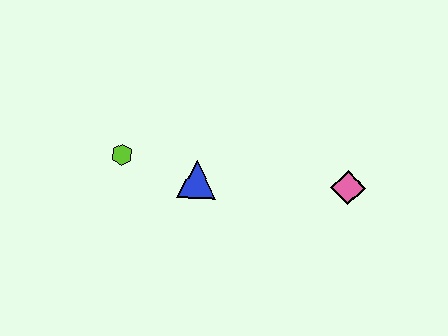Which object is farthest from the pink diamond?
The lime hexagon is farthest from the pink diamond.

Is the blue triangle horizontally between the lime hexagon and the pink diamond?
Yes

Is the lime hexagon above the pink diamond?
Yes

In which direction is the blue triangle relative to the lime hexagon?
The blue triangle is to the right of the lime hexagon.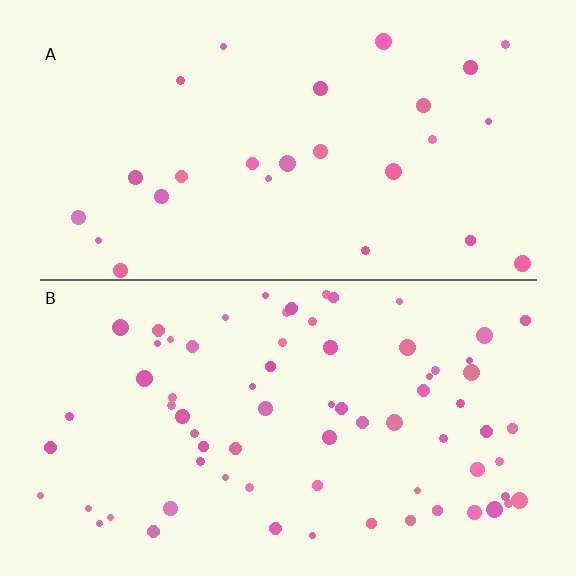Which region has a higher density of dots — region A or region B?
B (the bottom).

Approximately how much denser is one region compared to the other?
Approximately 2.7× — region B over region A.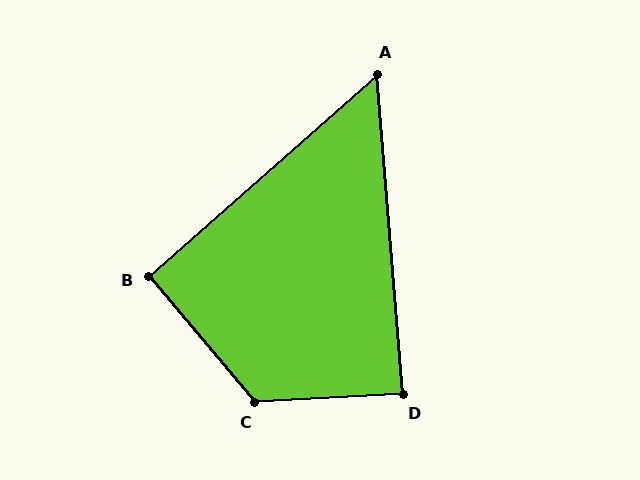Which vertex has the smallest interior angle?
A, at approximately 53 degrees.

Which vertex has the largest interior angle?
C, at approximately 127 degrees.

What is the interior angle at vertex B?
Approximately 91 degrees (approximately right).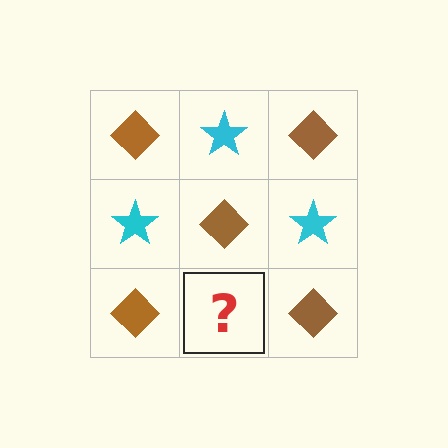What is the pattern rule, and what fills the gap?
The rule is that it alternates brown diamond and cyan star in a checkerboard pattern. The gap should be filled with a cyan star.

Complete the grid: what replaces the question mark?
The question mark should be replaced with a cyan star.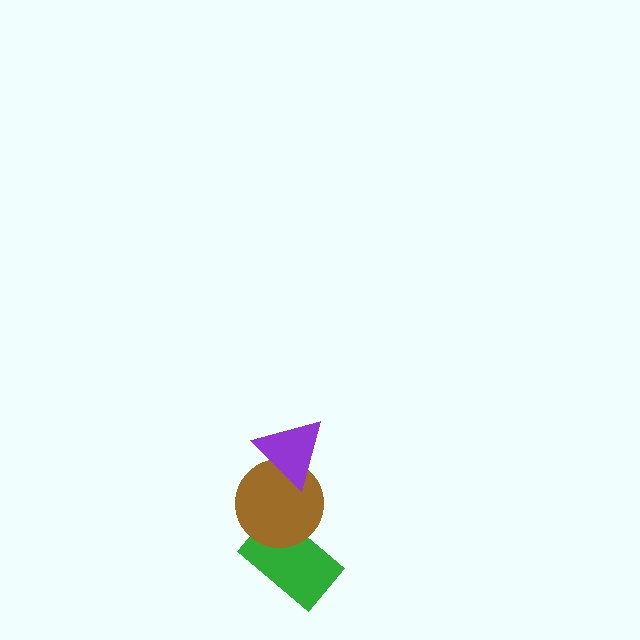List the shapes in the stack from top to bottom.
From top to bottom: the purple triangle, the brown circle, the green rectangle.